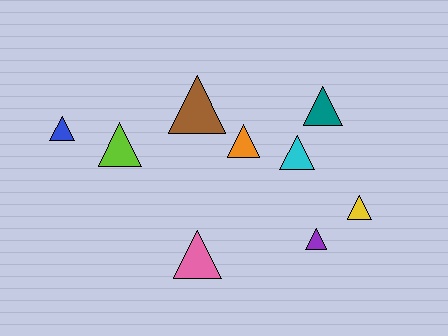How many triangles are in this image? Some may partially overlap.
There are 9 triangles.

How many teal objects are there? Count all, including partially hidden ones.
There is 1 teal object.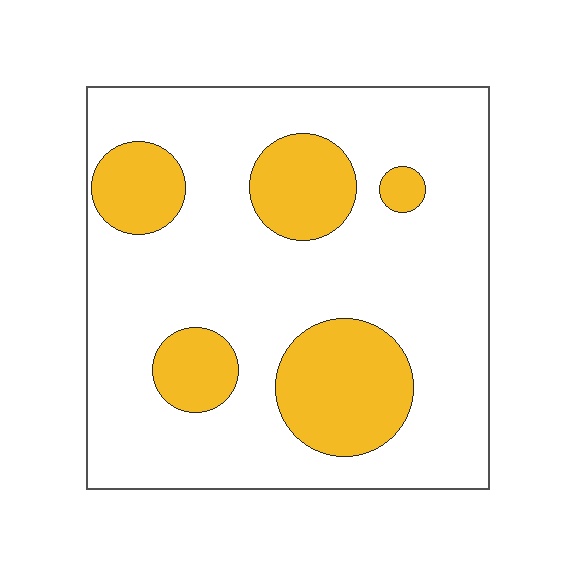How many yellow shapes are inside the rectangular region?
5.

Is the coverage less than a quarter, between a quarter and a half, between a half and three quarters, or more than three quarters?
Less than a quarter.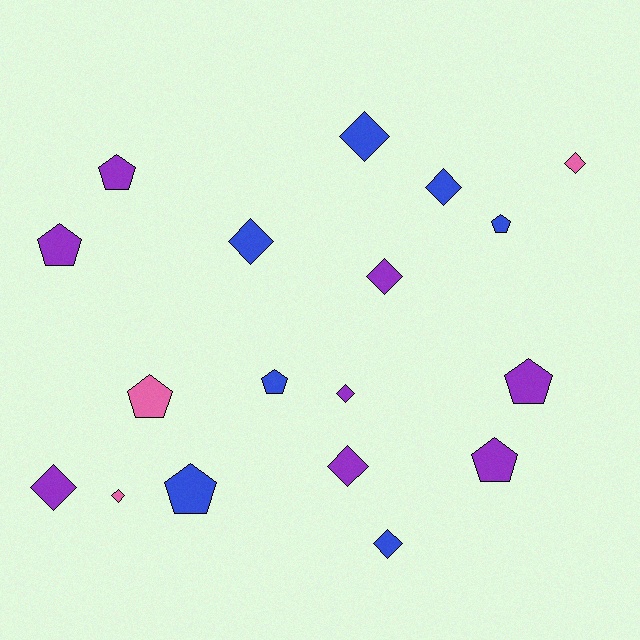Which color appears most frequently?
Purple, with 8 objects.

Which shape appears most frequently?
Diamond, with 10 objects.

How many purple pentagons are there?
There are 4 purple pentagons.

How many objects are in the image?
There are 18 objects.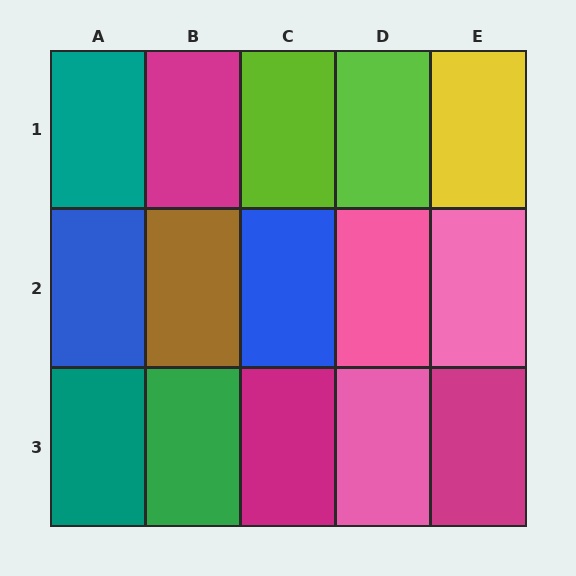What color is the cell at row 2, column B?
Brown.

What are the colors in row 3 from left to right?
Teal, green, magenta, pink, magenta.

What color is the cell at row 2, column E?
Pink.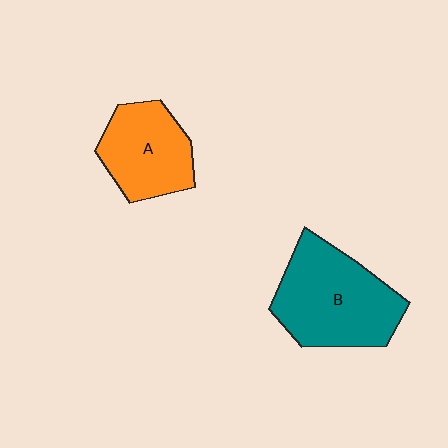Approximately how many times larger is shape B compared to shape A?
Approximately 1.4 times.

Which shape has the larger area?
Shape B (teal).